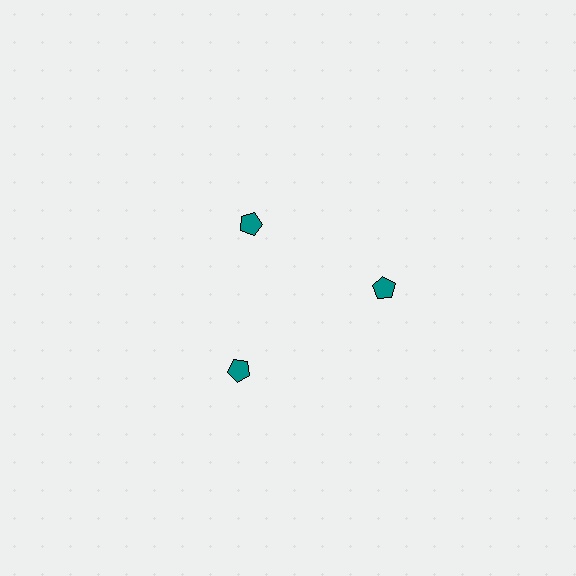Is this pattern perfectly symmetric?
No. The 3 teal pentagons are arranged in a ring, but one element near the 11 o'clock position is pulled inward toward the center, breaking the 3-fold rotational symmetry.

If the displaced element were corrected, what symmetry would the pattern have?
It would have 3-fold rotational symmetry — the pattern would map onto itself every 120 degrees.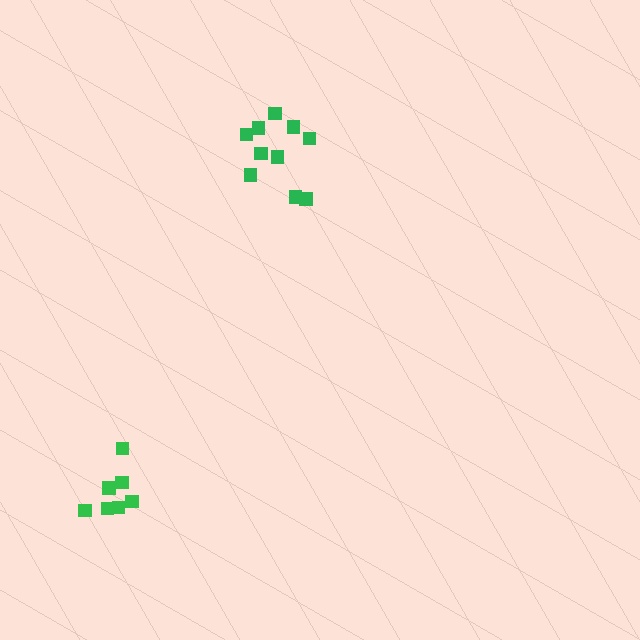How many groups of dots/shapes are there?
There are 2 groups.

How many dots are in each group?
Group 1: 10 dots, Group 2: 7 dots (17 total).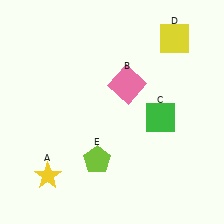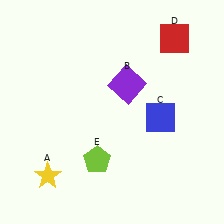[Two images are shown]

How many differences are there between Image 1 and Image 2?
There are 3 differences between the two images.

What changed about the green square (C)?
In Image 1, C is green. In Image 2, it changed to blue.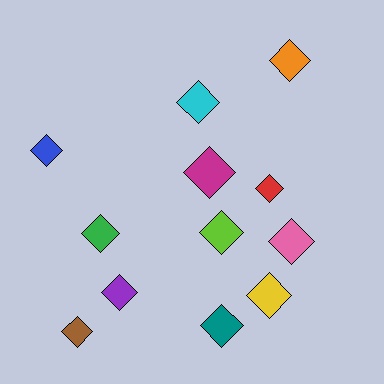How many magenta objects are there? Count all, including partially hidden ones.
There is 1 magenta object.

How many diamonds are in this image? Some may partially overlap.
There are 12 diamonds.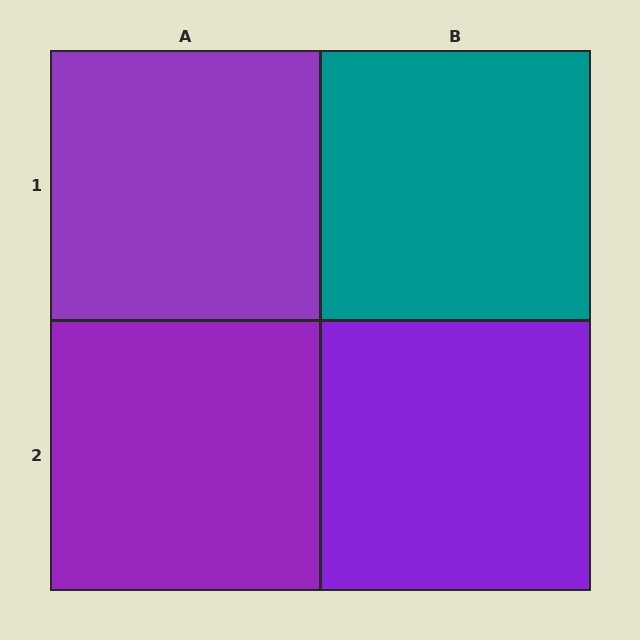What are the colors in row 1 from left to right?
Purple, teal.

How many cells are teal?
1 cell is teal.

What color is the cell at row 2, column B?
Purple.